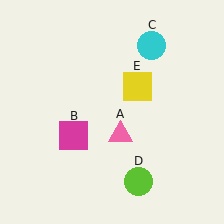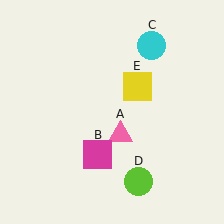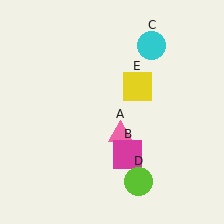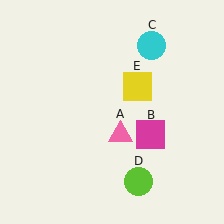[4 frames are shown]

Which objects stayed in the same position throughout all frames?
Pink triangle (object A) and cyan circle (object C) and lime circle (object D) and yellow square (object E) remained stationary.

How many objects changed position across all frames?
1 object changed position: magenta square (object B).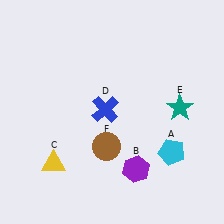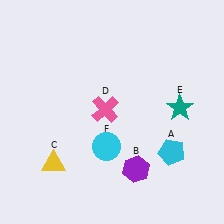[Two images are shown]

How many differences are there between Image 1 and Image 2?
There are 2 differences between the two images.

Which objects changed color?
D changed from blue to pink. F changed from brown to cyan.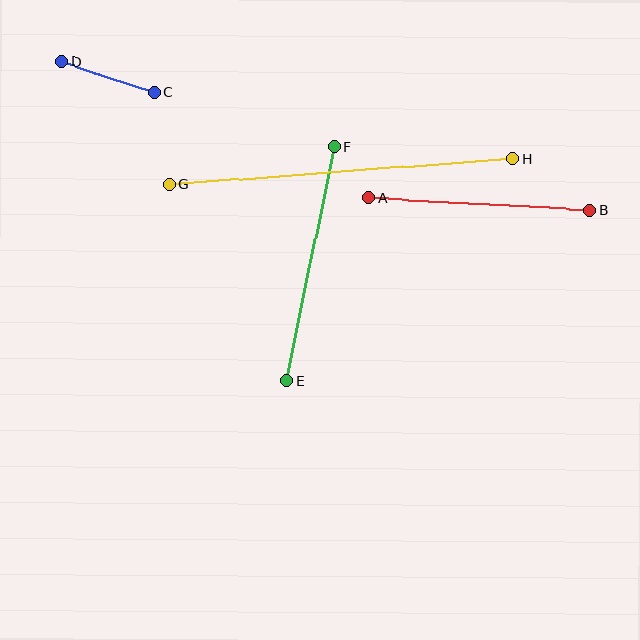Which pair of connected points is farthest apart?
Points G and H are farthest apart.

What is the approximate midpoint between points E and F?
The midpoint is at approximately (310, 264) pixels.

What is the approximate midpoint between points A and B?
The midpoint is at approximately (479, 204) pixels.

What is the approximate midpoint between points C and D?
The midpoint is at approximately (108, 77) pixels.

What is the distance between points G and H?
The distance is approximately 344 pixels.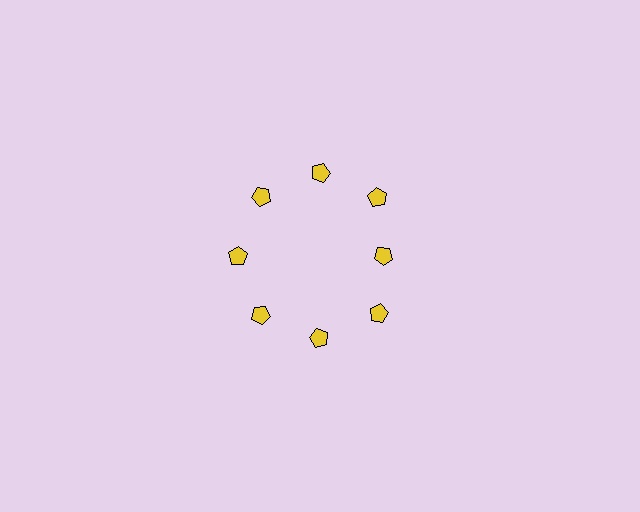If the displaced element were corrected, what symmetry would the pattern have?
It would have 8-fold rotational symmetry — the pattern would map onto itself every 45 degrees.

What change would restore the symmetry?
The symmetry would be restored by moving it outward, back onto the ring so that all 8 pentagons sit at equal angles and equal distance from the center.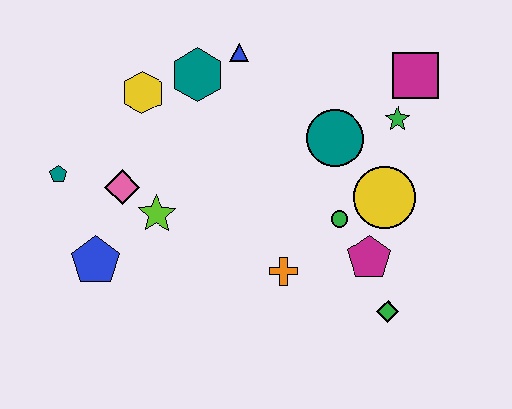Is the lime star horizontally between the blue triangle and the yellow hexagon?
Yes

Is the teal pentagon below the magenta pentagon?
No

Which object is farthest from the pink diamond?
The magenta square is farthest from the pink diamond.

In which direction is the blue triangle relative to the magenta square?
The blue triangle is to the left of the magenta square.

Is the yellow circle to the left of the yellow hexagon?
No